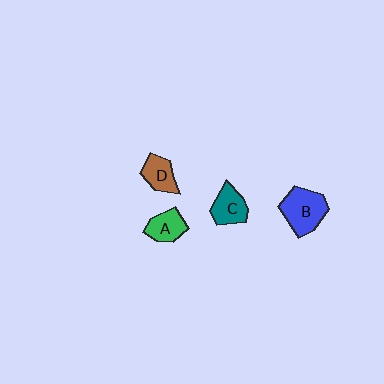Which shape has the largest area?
Shape B (blue).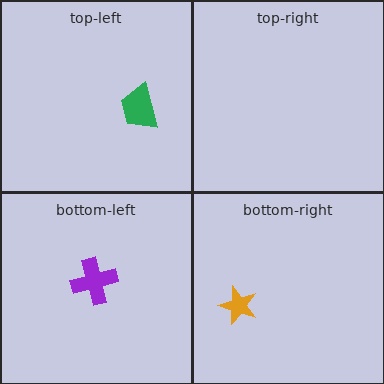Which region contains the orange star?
The bottom-right region.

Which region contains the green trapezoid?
The top-left region.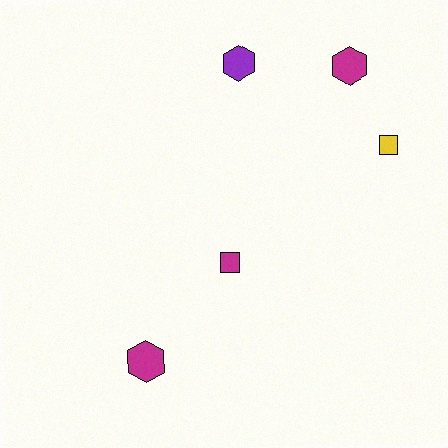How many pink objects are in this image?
There are no pink objects.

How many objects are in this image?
There are 5 objects.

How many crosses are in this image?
There are no crosses.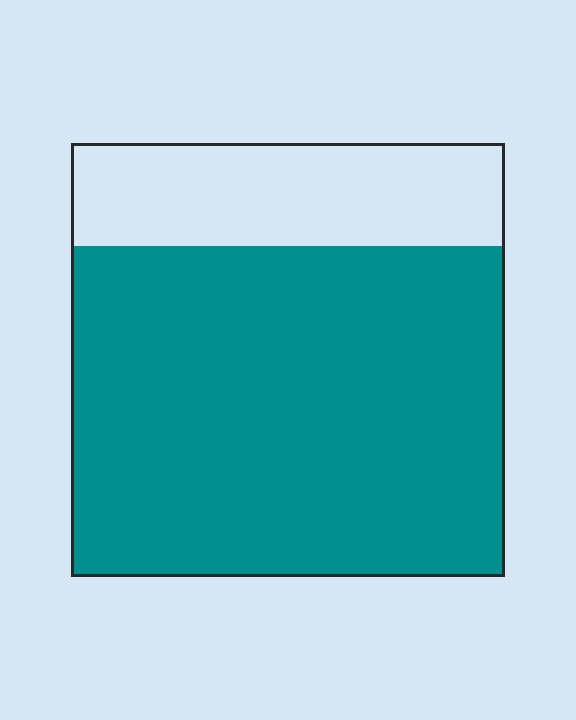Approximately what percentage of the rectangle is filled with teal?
Approximately 75%.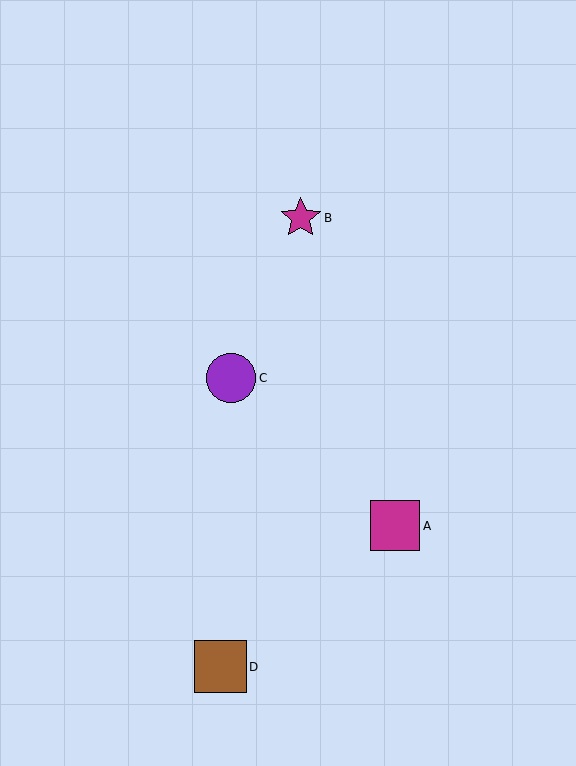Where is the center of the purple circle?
The center of the purple circle is at (231, 378).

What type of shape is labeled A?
Shape A is a magenta square.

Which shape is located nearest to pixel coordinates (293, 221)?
The magenta star (labeled B) at (301, 218) is nearest to that location.